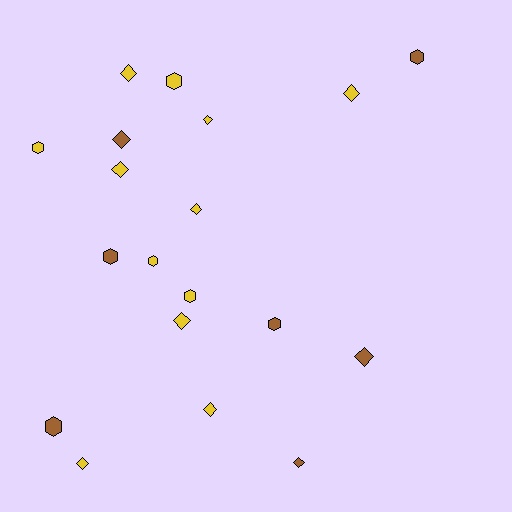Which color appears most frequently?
Yellow, with 12 objects.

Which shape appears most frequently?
Diamond, with 11 objects.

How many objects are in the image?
There are 19 objects.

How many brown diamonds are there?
There are 3 brown diamonds.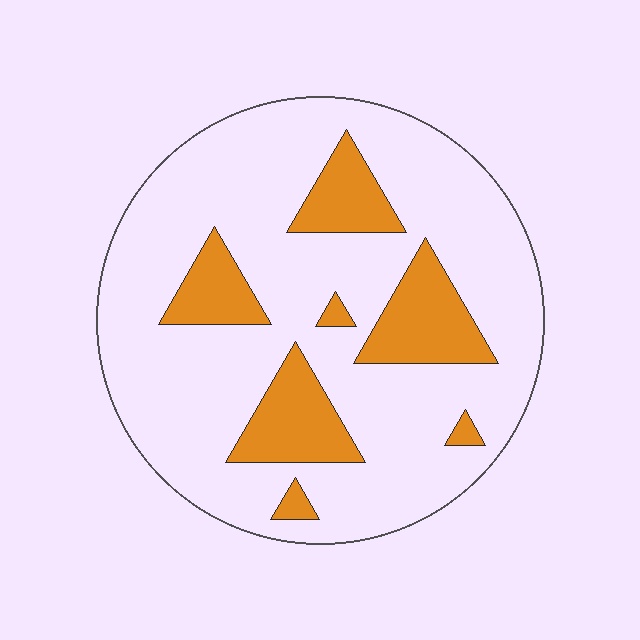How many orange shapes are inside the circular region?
7.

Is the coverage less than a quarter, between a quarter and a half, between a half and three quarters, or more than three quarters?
Less than a quarter.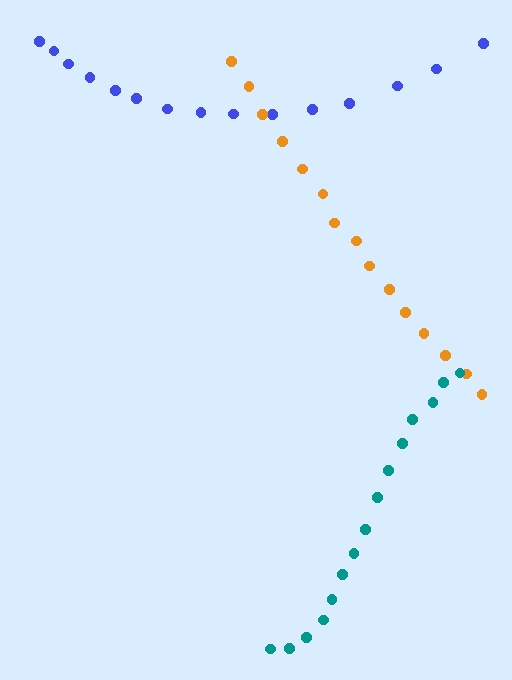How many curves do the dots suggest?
There are 3 distinct paths.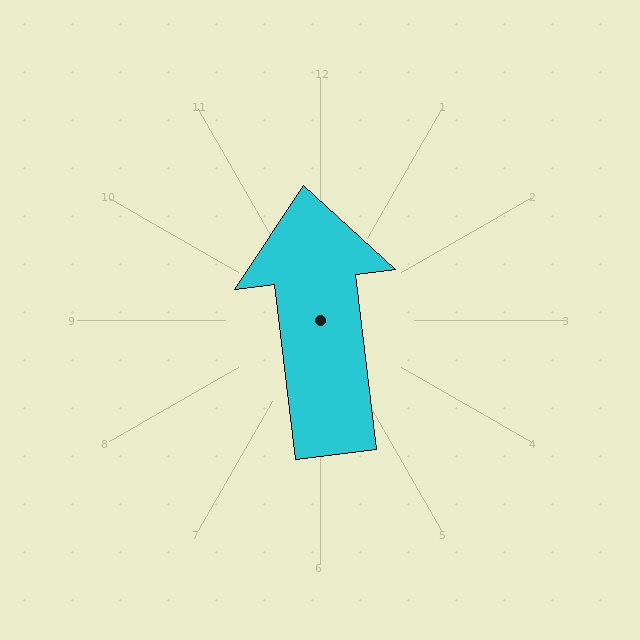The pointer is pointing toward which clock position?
Roughly 12 o'clock.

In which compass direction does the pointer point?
North.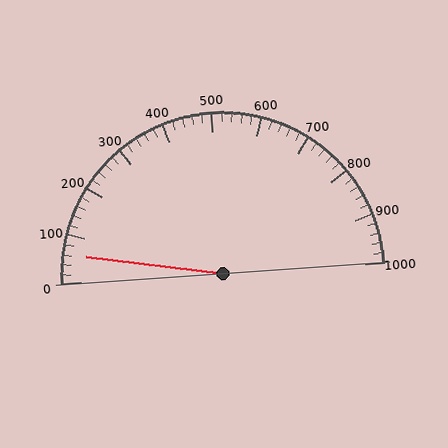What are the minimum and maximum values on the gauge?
The gauge ranges from 0 to 1000.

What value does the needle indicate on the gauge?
The needle indicates approximately 60.